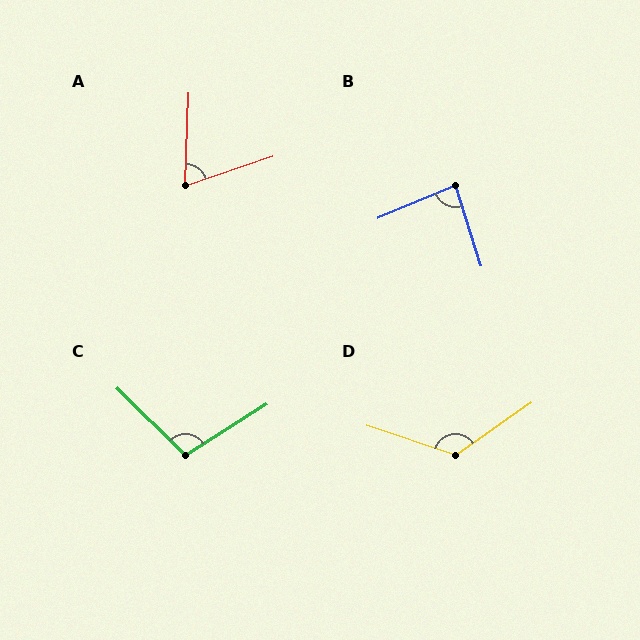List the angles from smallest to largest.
A (69°), B (85°), C (103°), D (126°).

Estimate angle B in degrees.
Approximately 85 degrees.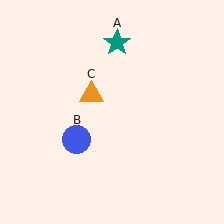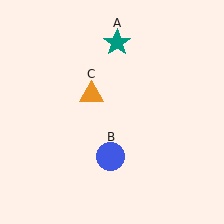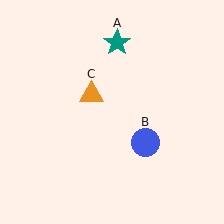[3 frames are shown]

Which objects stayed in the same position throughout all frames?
Teal star (object A) and orange triangle (object C) remained stationary.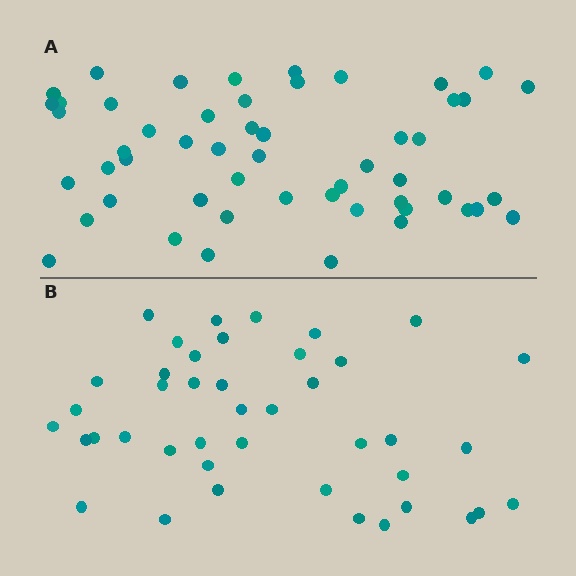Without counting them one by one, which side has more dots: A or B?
Region A (the top region) has more dots.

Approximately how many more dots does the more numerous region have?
Region A has roughly 12 or so more dots than region B.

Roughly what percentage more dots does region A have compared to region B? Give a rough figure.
About 25% more.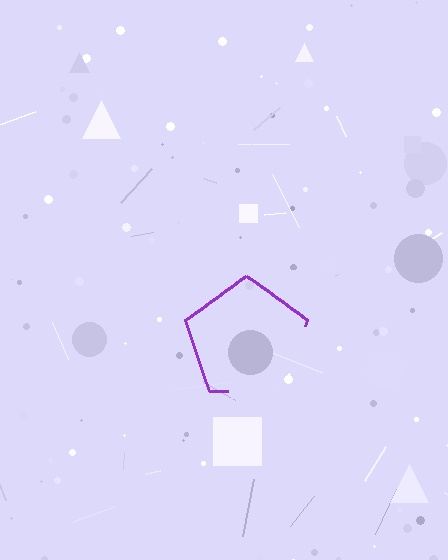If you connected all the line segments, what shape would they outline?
They would outline a pentagon.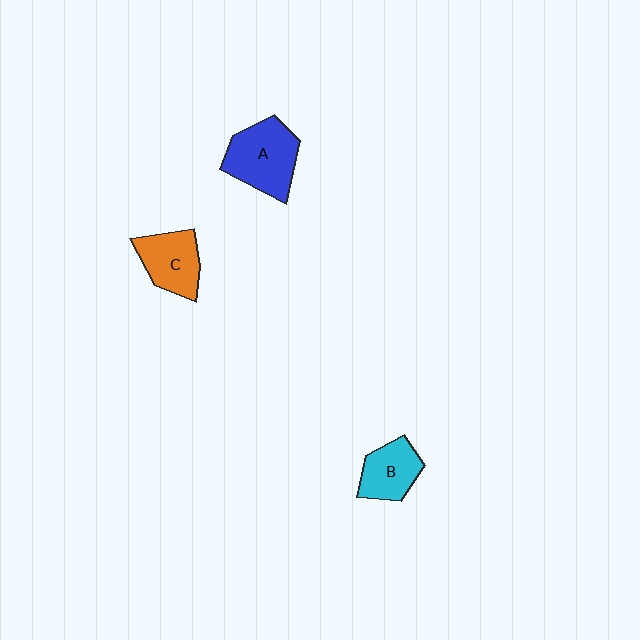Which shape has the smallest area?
Shape B (cyan).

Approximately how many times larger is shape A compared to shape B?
Approximately 1.5 times.